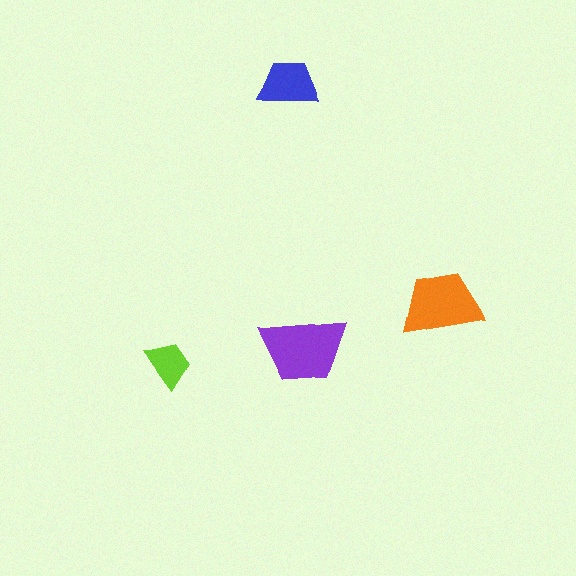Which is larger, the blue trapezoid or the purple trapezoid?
The purple one.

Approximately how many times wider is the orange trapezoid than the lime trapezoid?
About 1.5 times wider.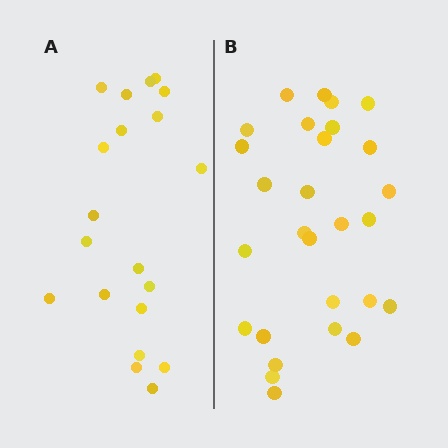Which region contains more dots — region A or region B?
Region B (the right region) has more dots.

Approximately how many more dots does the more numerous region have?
Region B has roughly 8 or so more dots than region A.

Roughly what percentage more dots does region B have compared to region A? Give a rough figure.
About 40% more.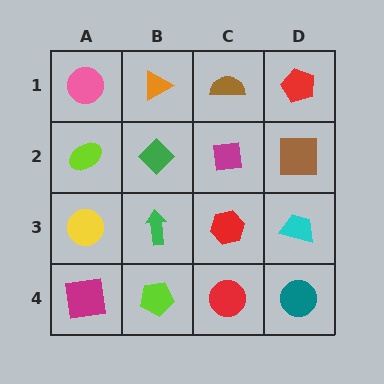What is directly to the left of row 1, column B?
A pink circle.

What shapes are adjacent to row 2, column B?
An orange triangle (row 1, column B), a green arrow (row 3, column B), a lime ellipse (row 2, column A), a magenta square (row 2, column C).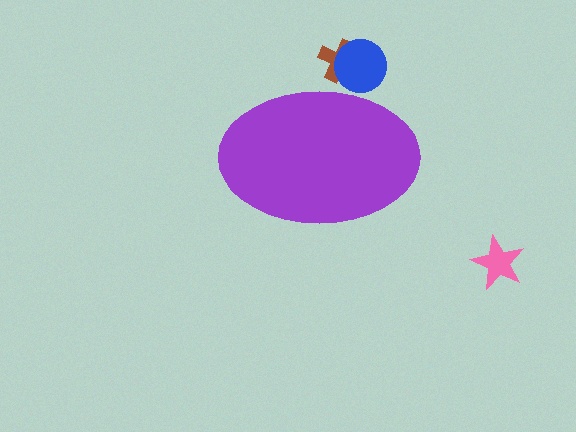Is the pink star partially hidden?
No, the pink star is fully visible.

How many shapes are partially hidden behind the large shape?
2 shapes are partially hidden.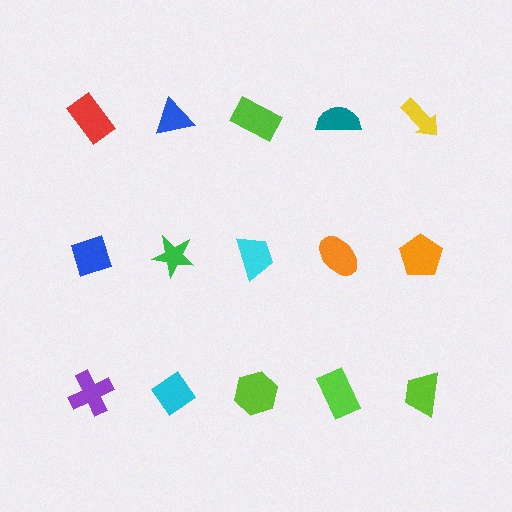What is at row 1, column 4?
A teal semicircle.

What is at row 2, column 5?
An orange pentagon.